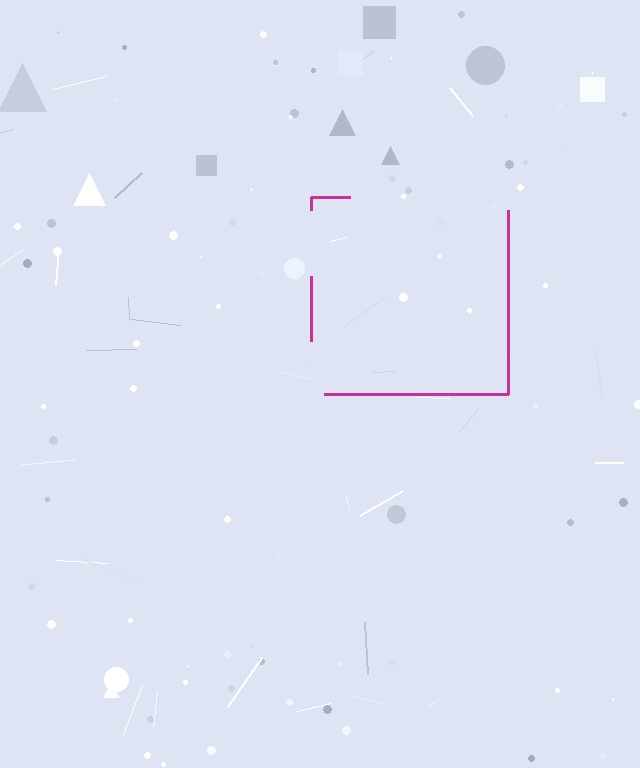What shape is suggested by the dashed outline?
The dashed outline suggests a square.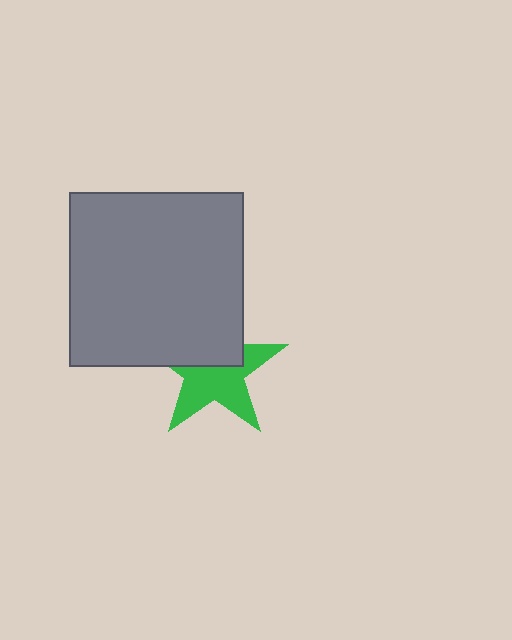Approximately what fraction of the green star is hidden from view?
Roughly 43% of the green star is hidden behind the gray square.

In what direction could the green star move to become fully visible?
The green star could move down. That would shift it out from behind the gray square entirely.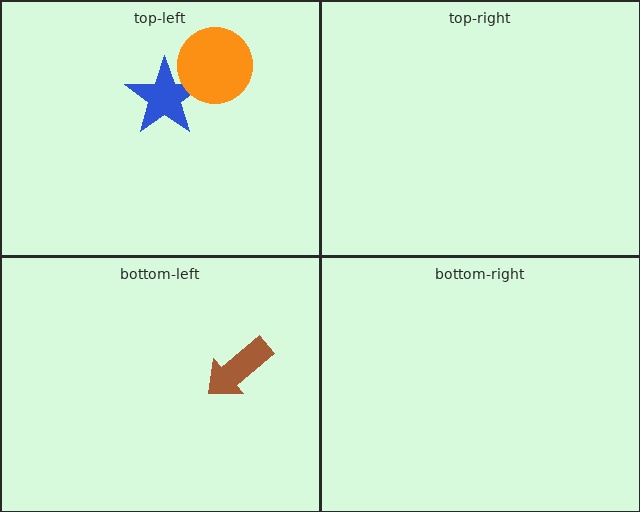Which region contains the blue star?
The top-left region.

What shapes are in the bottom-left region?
The brown arrow.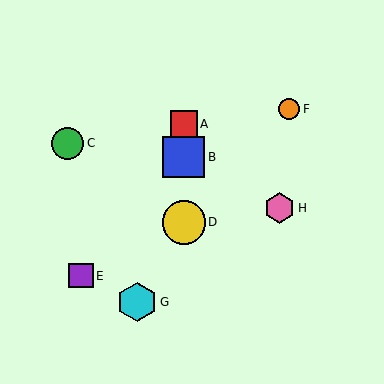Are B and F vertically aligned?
No, B is at x≈184 and F is at x≈289.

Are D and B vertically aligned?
Yes, both are at x≈184.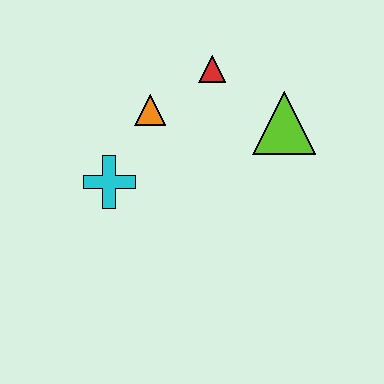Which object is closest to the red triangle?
The orange triangle is closest to the red triangle.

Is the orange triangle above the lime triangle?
Yes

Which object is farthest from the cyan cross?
The lime triangle is farthest from the cyan cross.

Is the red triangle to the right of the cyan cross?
Yes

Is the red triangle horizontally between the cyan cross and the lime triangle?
Yes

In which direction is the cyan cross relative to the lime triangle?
The cyan cross is to the left of the lime triangle.